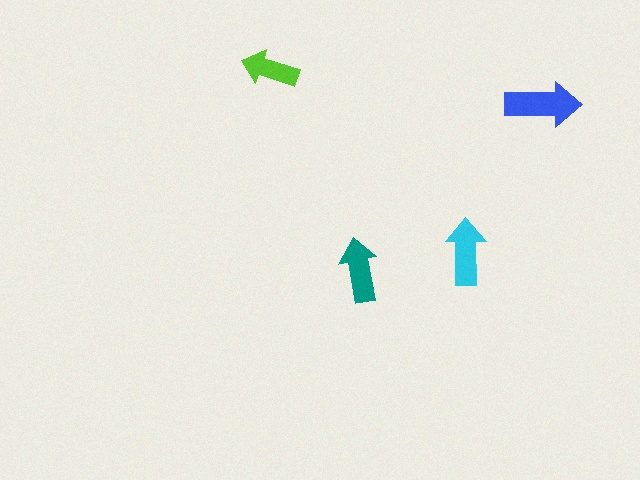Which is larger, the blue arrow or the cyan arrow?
The blue one.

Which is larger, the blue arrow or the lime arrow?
The blue one.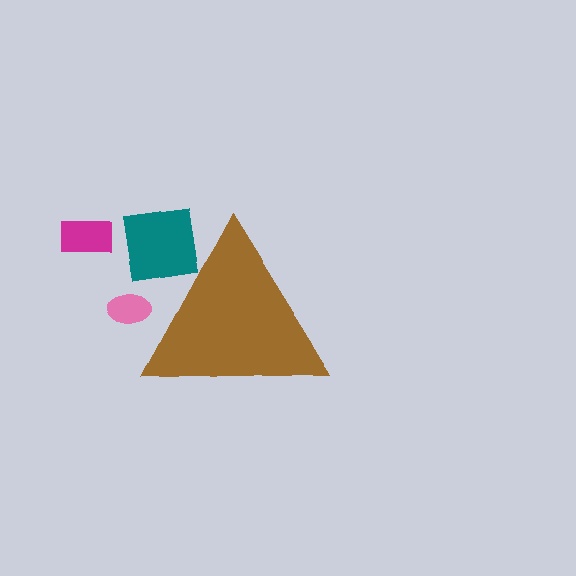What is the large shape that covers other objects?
A brown triangle.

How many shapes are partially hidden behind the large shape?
2 shapes are partially hidden.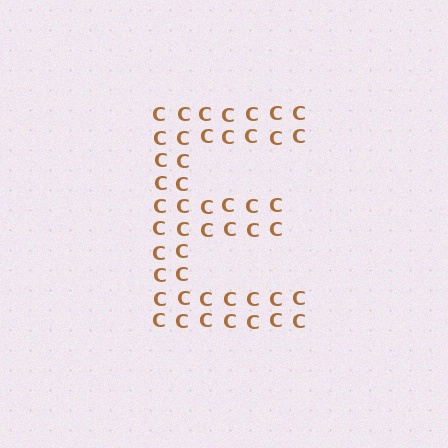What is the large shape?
The large shape is the letter E.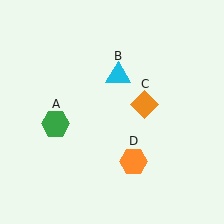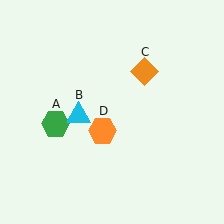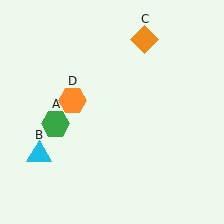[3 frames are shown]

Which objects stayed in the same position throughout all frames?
Green hexagon (object A) remained stationary.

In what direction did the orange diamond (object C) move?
The orange diamond (object C) moved up.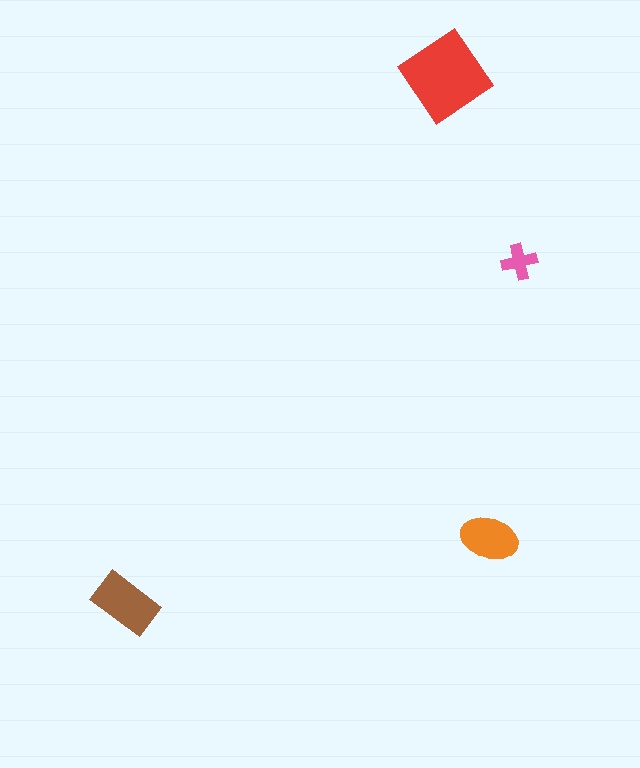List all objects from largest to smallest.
The red diamond, the brown rectangle, the orange ellipse, the pink cross.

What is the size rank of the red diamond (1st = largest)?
1st.